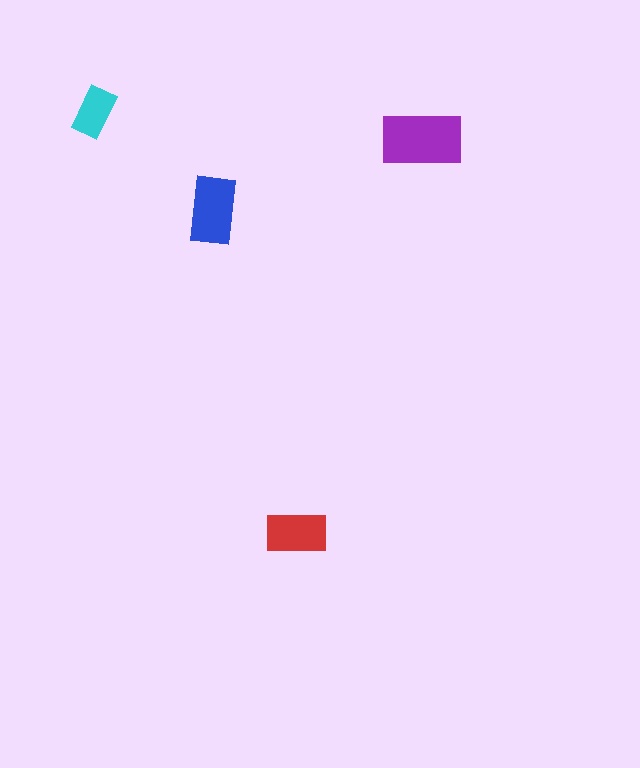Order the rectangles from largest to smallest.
the purple one, the blue one, the red one, the cyan one.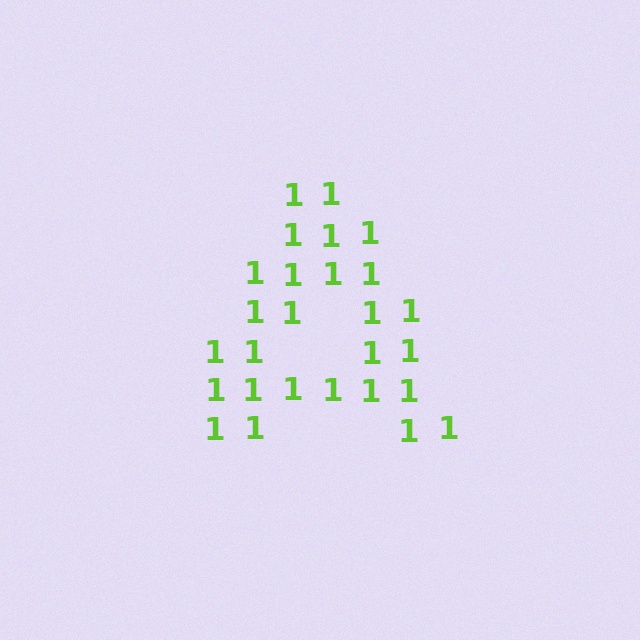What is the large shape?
The large shape is the letter A.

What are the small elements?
The small elements are digit 1's.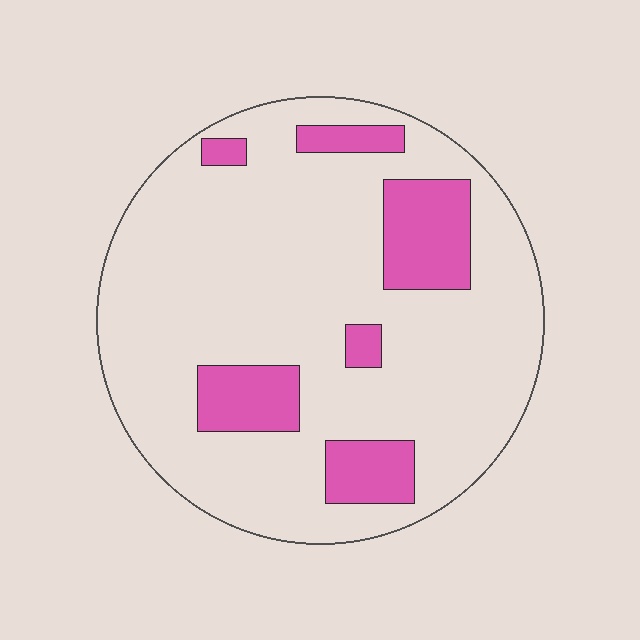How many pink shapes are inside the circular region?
6.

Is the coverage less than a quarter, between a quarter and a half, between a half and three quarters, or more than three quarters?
Less than a quarter.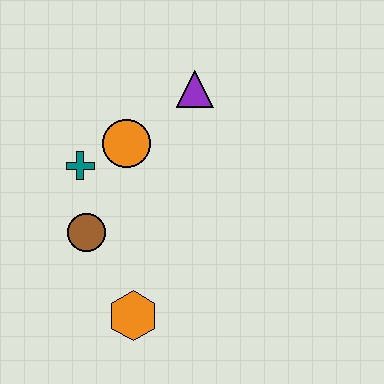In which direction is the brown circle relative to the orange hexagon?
The brown circle is above the orange hexagon.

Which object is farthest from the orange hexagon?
The purple triangle is farthest from the orange hexagon.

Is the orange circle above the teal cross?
Yes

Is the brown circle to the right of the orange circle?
No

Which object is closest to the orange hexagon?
The brown circle is closest to the orange hexagon.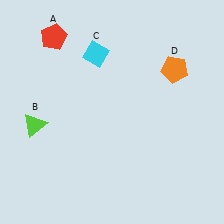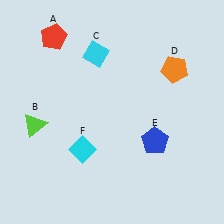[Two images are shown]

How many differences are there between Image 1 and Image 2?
There are 2 differences between the two images.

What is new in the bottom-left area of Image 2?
A cyan diamond (F) was added in the bottom-left area of Image 2.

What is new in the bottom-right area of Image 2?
A blue pentagon (E) was added in the bottom-right area of Image 2.